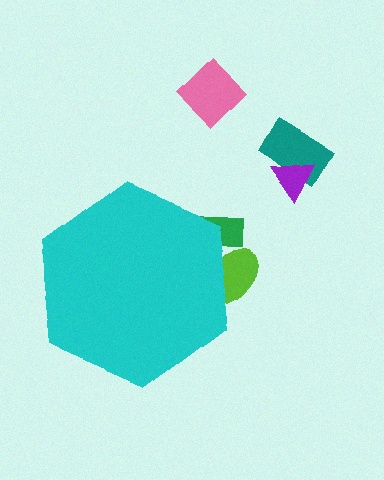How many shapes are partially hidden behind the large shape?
2 shapes are partially hidden.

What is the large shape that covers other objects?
A cyan hexagon.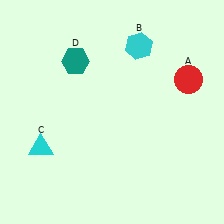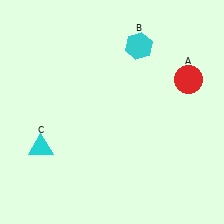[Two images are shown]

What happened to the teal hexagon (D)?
The teal hexagon (D) was removed in Image 2. It was in the top-left area of Image 1.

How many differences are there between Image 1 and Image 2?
There is 1 difference between the two images.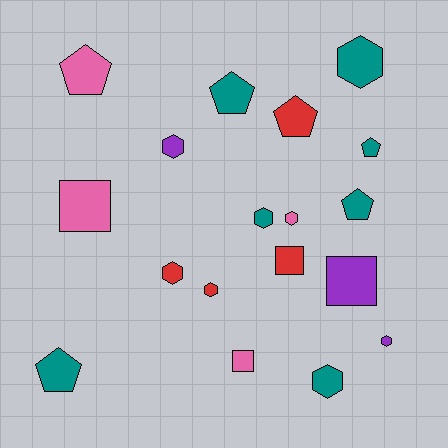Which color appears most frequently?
Teal, with 7 objects.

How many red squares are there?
There is 1 red square.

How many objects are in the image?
There are 18 objects.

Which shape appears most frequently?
Hexagon, with 8 objects.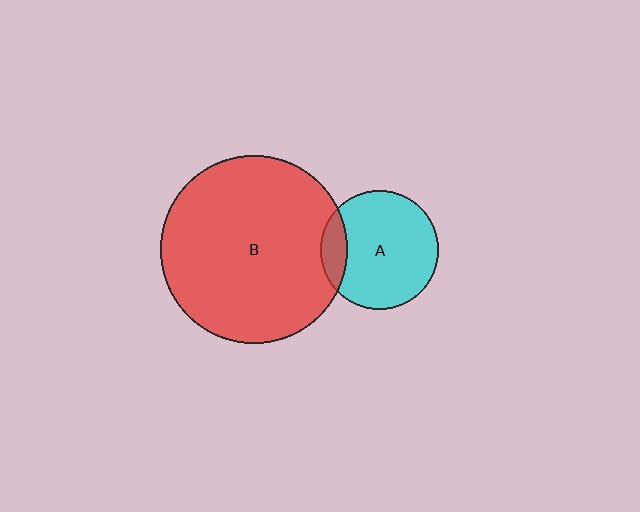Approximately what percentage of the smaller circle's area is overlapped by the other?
Approximately 15%.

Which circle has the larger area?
Circle B (red).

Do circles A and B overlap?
Yes.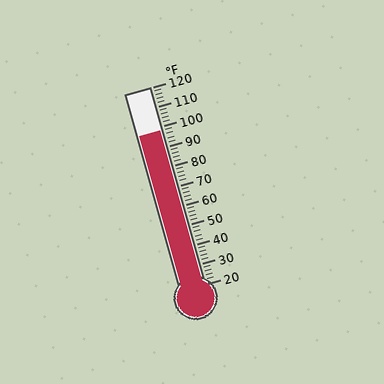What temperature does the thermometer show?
The thermometer shows approximately 98°F.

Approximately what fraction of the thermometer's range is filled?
The thermometer is filled to approximately 80% of its range.